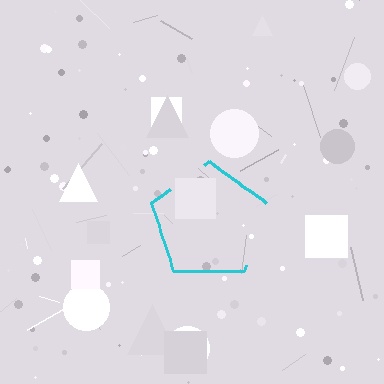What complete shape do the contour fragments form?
The contour fragments form a pentagon.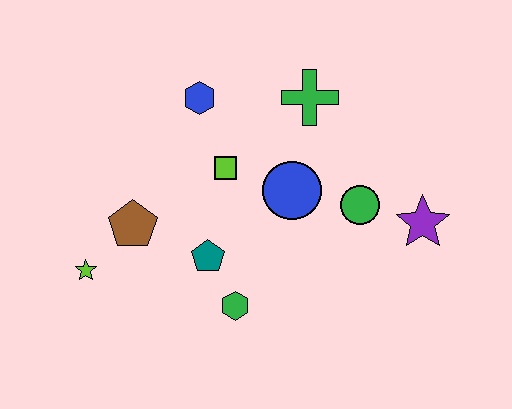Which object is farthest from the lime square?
The purple star is farthest from the lime square.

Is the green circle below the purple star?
No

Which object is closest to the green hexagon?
The teal pentagon is closest to the green hexagon.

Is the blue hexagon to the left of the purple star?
Yes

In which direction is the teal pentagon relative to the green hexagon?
The teal pentagon is above the green hexagon.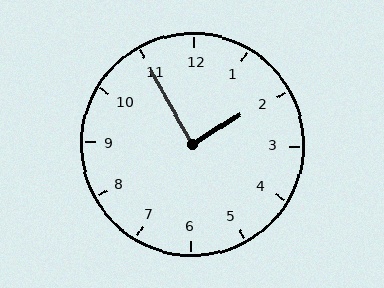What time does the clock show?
1:55.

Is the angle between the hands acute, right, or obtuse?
It is right.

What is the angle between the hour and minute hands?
Approximately 88 degrees.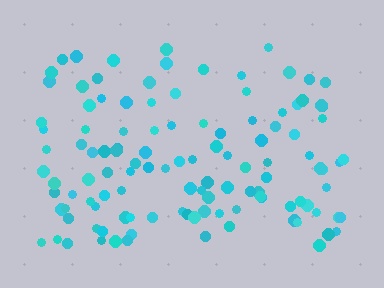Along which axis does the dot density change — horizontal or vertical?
Vertical.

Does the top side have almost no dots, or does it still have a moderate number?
Still a moderate number, just noticeably fewer than the bottom.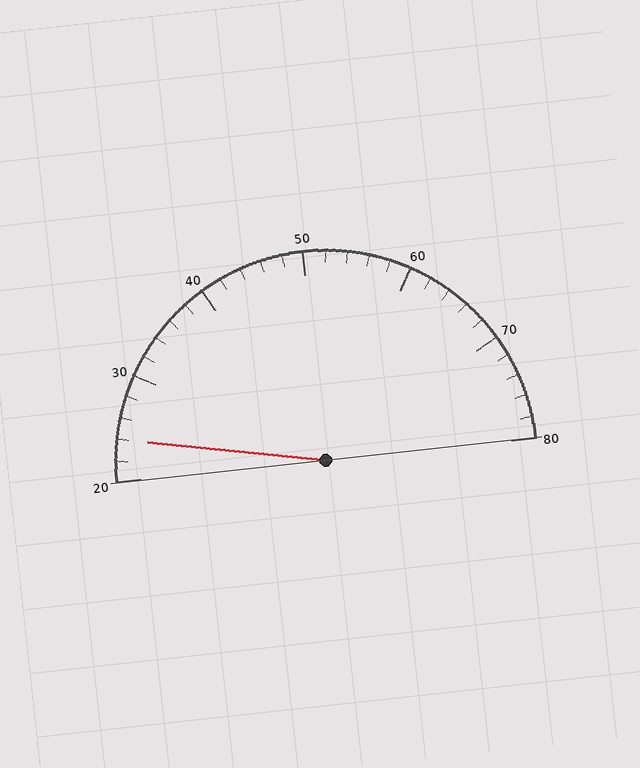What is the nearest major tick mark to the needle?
The nearest major tick mark is 20.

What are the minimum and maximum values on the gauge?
The gauge ranges from 20 to 80.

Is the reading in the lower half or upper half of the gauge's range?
The reading is in the lower half of the range (20 to 80).